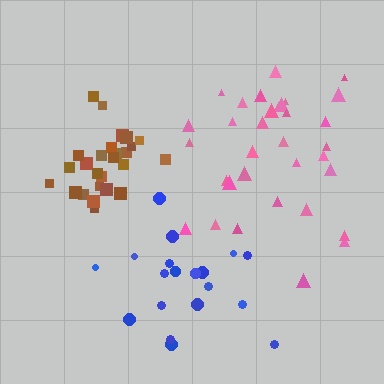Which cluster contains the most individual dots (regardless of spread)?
Pink (33).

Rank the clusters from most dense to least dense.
brown, pink, blue.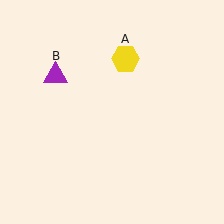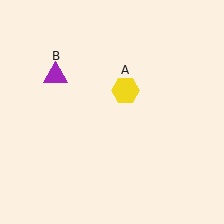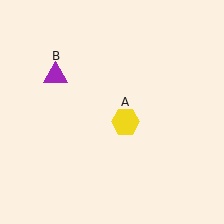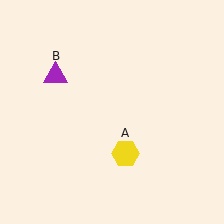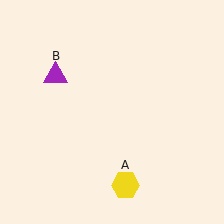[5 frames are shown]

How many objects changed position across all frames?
1 object changed position: yellow hexagon (object A).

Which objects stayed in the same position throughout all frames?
Purple triangle (object B) remained stationary.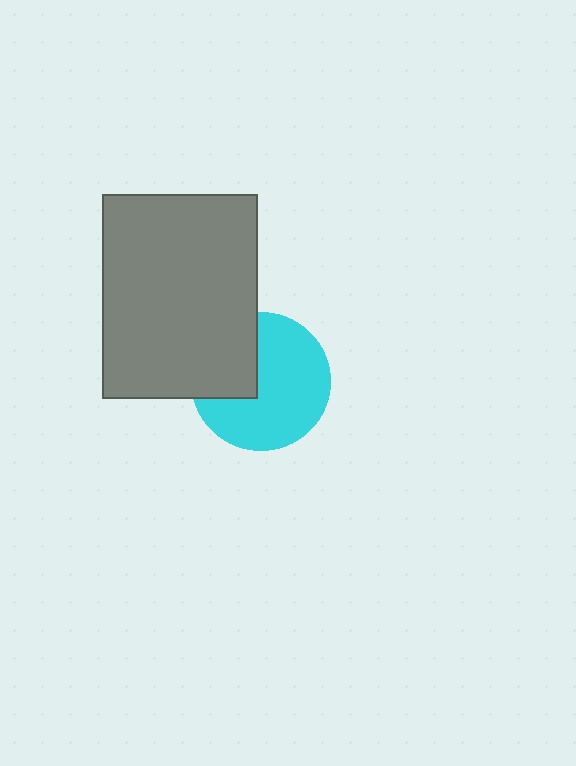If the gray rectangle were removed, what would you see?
You would see the complete cyan circle.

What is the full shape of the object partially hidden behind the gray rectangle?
The partially hidden object is a cyan circle.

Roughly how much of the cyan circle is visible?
Most of it is visible (roughly 69%).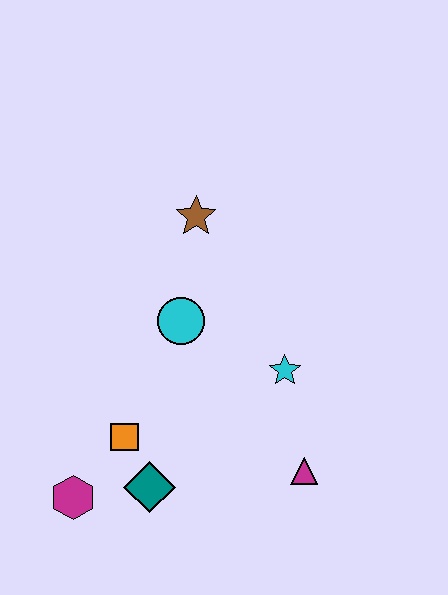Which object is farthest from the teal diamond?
The brown star is farthest from the teal diamond.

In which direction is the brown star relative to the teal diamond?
The brown star is above the teal diamond.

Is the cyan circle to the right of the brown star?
No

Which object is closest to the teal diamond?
The orange square is closest to the teal diamond.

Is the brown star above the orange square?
Yes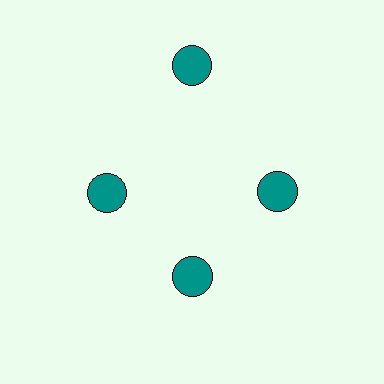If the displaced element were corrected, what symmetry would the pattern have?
It would have 4-fold rotational symmetry — the pattern would map onto itself every 90 degrees.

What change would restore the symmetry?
The symmetry would be restored by moving it inward, back onto the ring so that all 4 circles sit at equal angles and equal distance from the center.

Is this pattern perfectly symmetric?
No. The 4 teal circles are arranged in a ring, but one element near the 12 o'clock position is pushed outward from the center, breaking the 4-fold rotational symmetry.